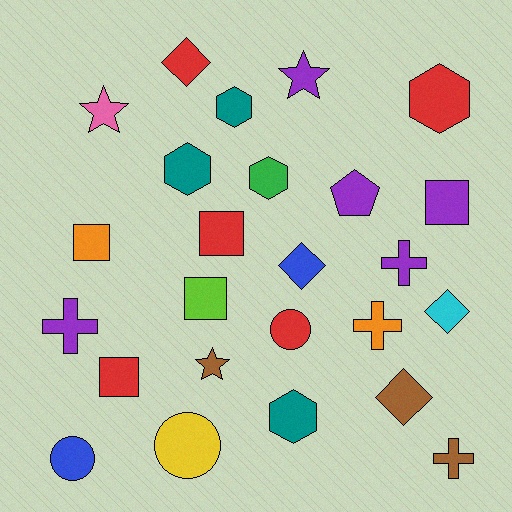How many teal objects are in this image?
There are 3 teal objects.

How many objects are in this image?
There are 25 objects.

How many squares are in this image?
There are 5 squares.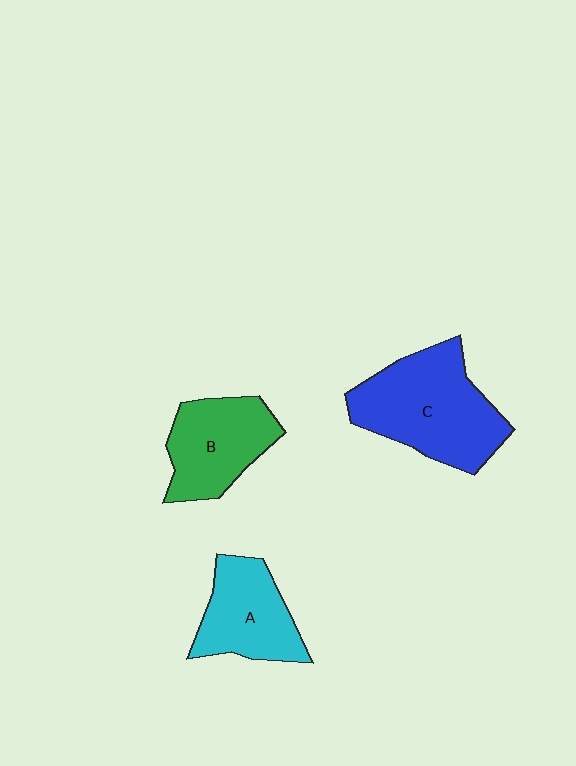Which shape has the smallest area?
Shape A (cyan).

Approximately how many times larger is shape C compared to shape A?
Approximately 1.5 times.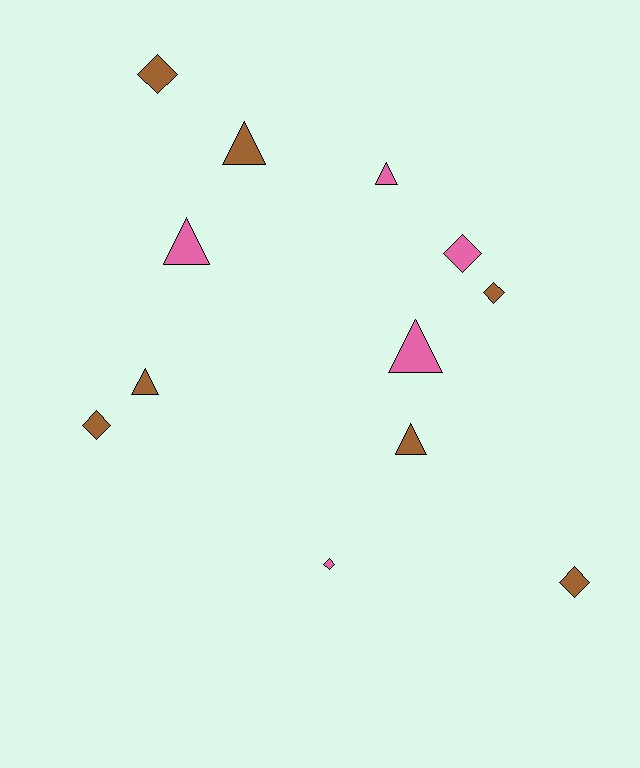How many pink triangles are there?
There are 3 pink triangles.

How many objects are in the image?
There are 12 objects.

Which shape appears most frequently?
Diamond, with 6 objects.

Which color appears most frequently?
Brown, with 7 objects.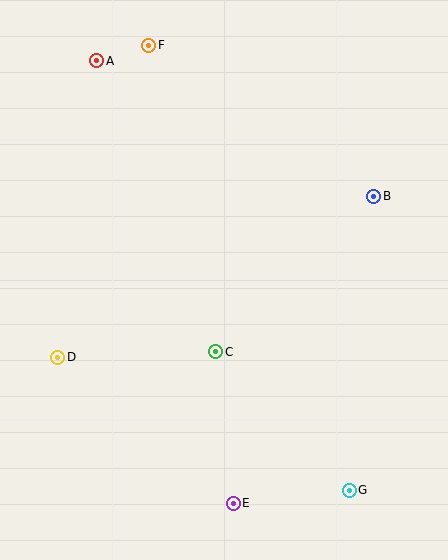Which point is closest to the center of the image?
Point C at (216, 352) is closest to the center.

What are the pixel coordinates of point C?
Point C is at (216, 352).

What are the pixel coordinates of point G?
Point G is at (349, 490).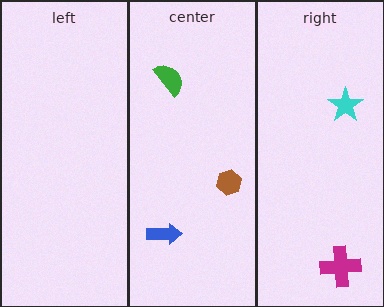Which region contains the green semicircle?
The center region.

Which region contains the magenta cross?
The right region.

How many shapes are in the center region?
3.